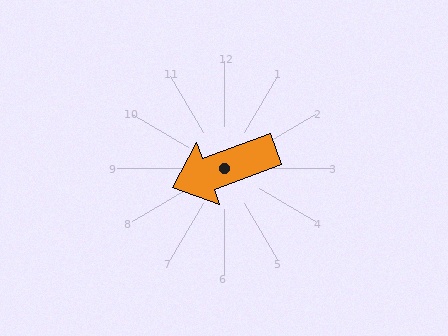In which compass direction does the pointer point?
West.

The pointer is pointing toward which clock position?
Roughly 8 o'clock.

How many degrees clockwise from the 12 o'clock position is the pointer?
Approximately 250 degrees.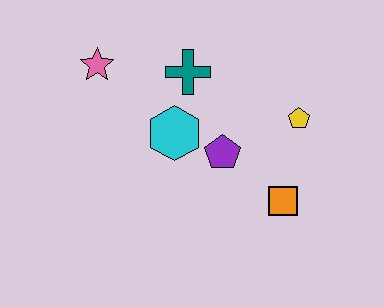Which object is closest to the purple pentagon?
The cyan hexagon is closest to the purple pentagon.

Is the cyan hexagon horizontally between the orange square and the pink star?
Yes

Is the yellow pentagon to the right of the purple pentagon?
Yes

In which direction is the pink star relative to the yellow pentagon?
The pink star is to the left of the yellow pentagon.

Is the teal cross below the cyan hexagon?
No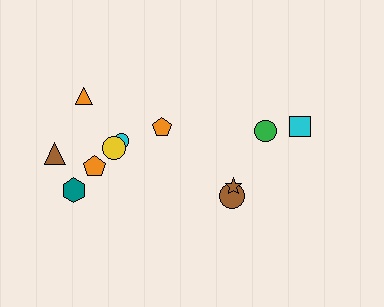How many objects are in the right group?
There are 4 objects.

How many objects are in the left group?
There are 7 objects.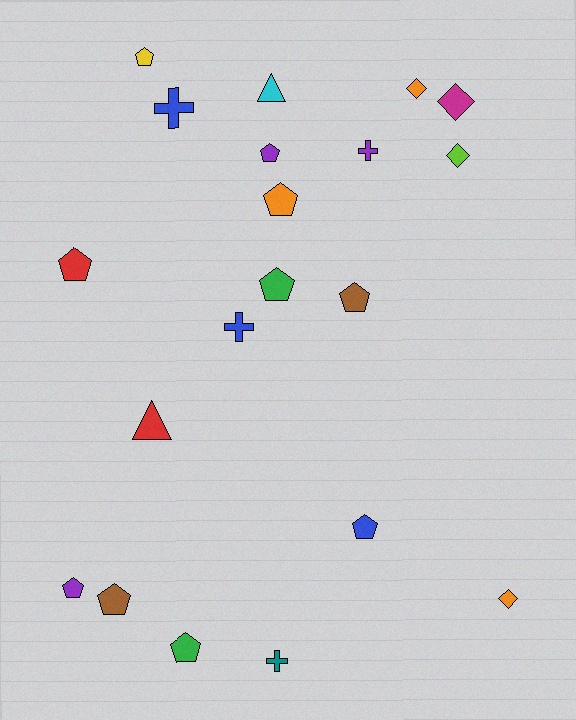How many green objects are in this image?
There are 2 green objects.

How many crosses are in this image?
There are 4 crosses.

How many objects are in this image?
There are 20 objects.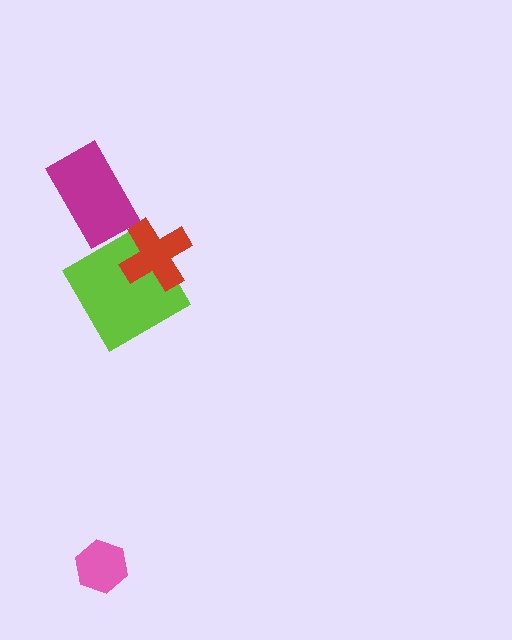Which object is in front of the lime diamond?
The red cross is in front of the lime diamond.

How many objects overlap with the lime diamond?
1 object overlaps with the lime diamond.